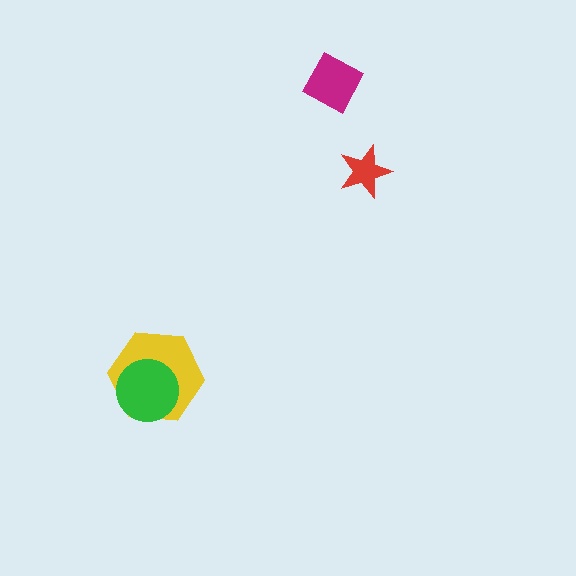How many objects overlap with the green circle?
1 object overlaps with the green circle.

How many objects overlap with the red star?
0 objects overlap with the red star.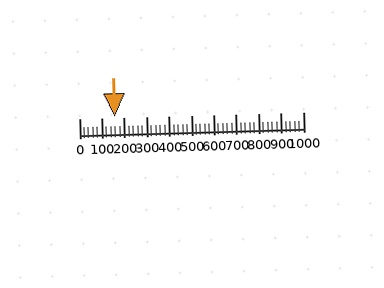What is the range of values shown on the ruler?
The ruler shows values from 0 to 1000.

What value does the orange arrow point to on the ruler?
The orange arrow points to approximately 160.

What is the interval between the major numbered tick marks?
The major tick marks are spaced 100 units apart.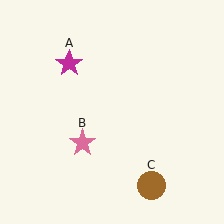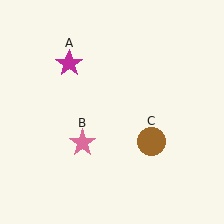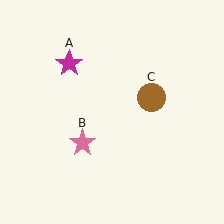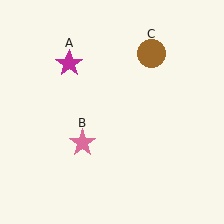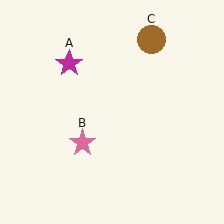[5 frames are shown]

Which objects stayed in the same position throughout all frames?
Magenta star (object A) and pink star (object B) remained stationary.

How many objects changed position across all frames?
1 object changed position: brown circle (object C).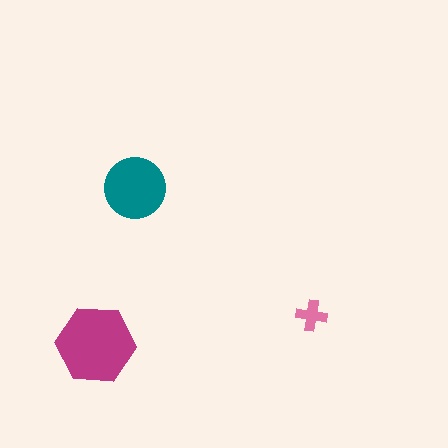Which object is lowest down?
The magenta hexagon is bottommost.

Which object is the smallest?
The pink cross.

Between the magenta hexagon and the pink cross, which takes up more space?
The magenta hexagon.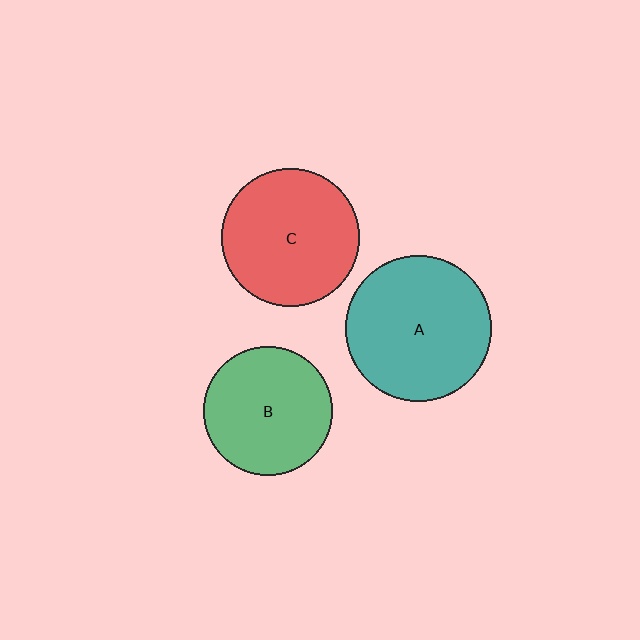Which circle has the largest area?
Circle A (teal).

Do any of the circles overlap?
No, none of the circles overlap.